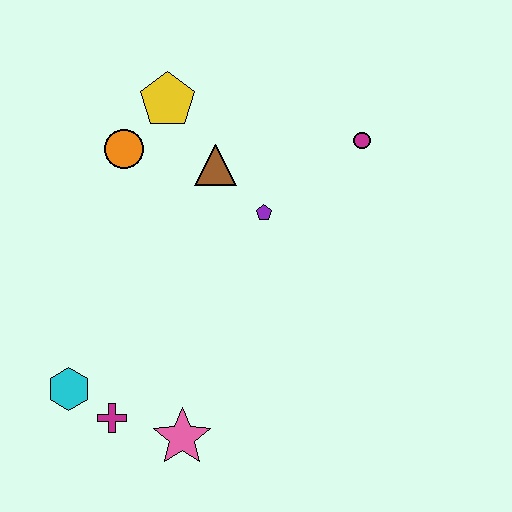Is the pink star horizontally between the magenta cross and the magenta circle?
Yes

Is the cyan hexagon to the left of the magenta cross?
Yes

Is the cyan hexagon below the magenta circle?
Yes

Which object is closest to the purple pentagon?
The brown triangle is closest to the purple pentagon.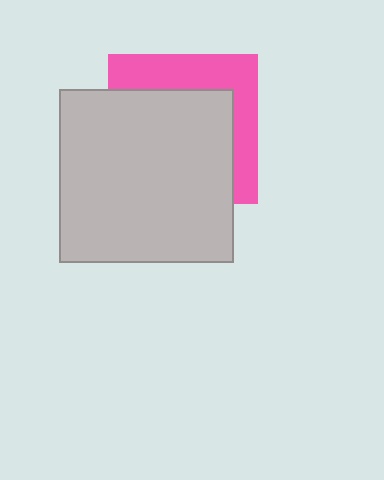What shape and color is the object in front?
The object in front is a light gray square.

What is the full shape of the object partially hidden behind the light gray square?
The partially hidden object is a pink square.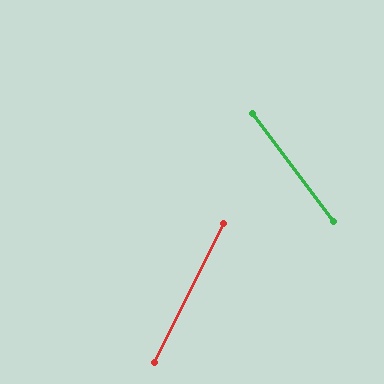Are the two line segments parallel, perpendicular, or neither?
Neither parallel nor perpendicular — they differ by about 63°.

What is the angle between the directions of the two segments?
Approximately 63 degrees.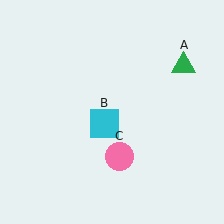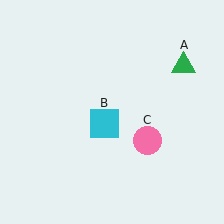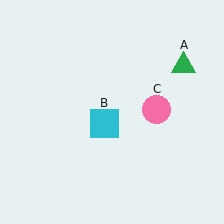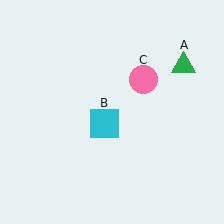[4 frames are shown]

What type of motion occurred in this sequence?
The pink circle (object C) rotated counterclockwise around the center of the scene.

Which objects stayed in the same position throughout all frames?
Green triangle (object A) and cyan square (object B) remained stationary.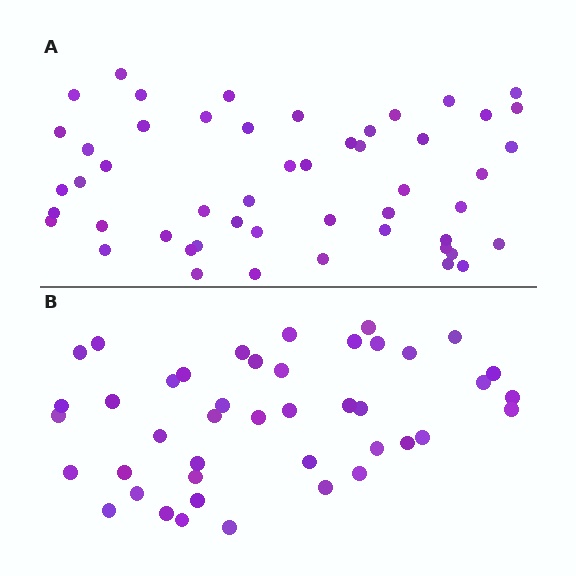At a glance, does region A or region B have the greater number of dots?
Region A (the top region) has more dots.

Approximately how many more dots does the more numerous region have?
Region A has roughly 8 or so more dots than region B.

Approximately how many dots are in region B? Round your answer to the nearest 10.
About 40 dots. (The exact count is 43, which rounds to 40.)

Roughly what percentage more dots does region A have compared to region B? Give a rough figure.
About 20% more.